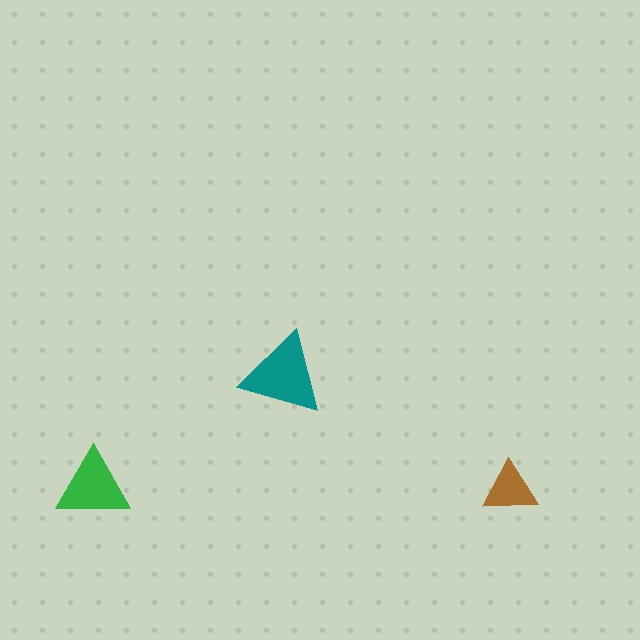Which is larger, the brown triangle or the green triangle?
The green one.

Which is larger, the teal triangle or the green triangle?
The teal one.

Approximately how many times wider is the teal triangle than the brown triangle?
About 1.5 times wider.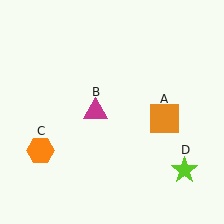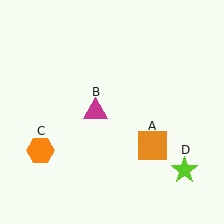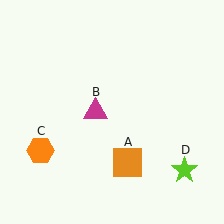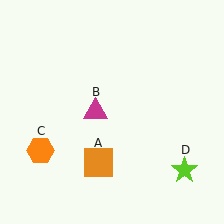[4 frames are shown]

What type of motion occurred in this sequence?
The orange square (object A) rotated clockwise around the center of the scene.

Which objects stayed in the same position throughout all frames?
Magenta triangle (object B) and orange hexagon (object C) and lime star (object D) remained stationary.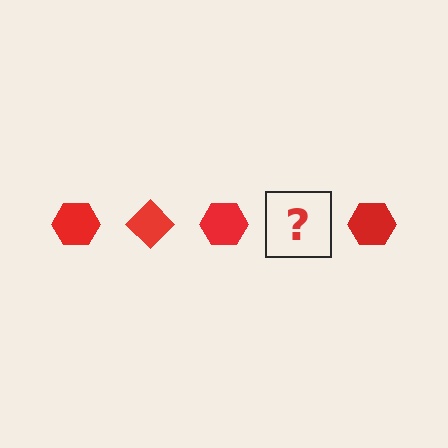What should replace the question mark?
The question mark should be replaced with a red diamond.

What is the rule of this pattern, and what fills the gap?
The rule is that the pattern cycles through hexagon, diamond shapes in red. The gap should be filled with a red diamond.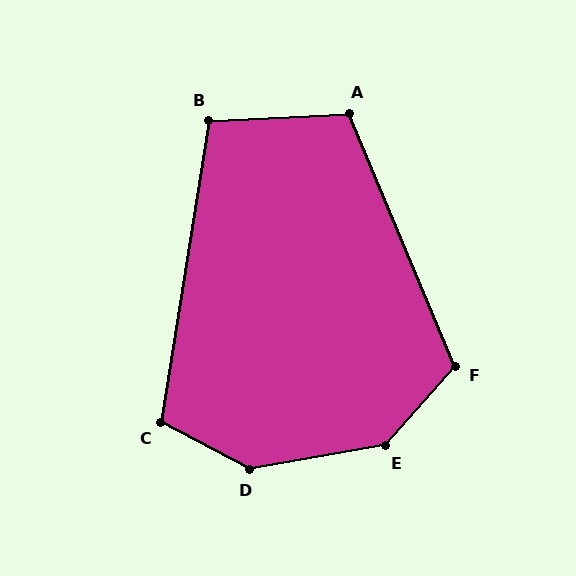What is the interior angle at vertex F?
Approximately 116 degrees (obtuse).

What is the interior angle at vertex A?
Approximately 110 degrees (obtuse).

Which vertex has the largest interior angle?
D, at approximately 142 degrees.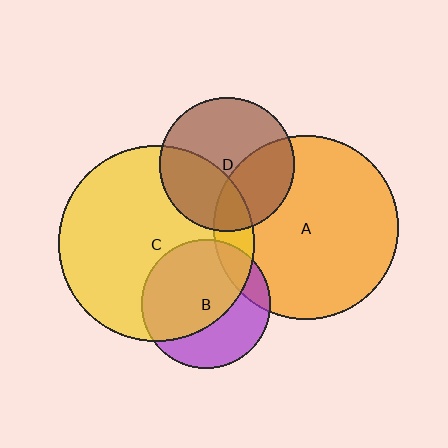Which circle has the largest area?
Circle C (yellow).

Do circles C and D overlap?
Yes.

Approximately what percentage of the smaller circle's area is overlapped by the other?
Approximately 35%.